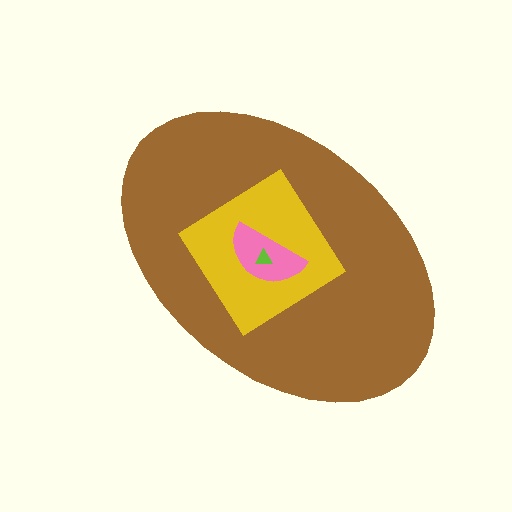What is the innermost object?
The lime triangle.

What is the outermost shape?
The brown ellipse.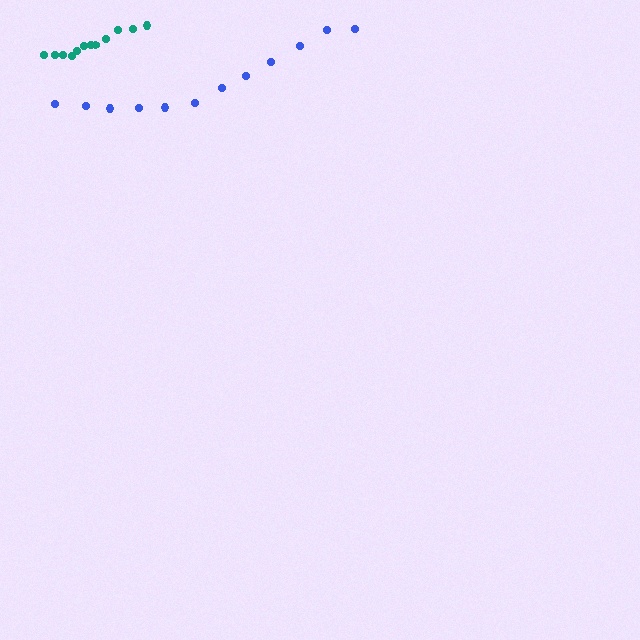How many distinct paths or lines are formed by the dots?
There are 2 distinct paths.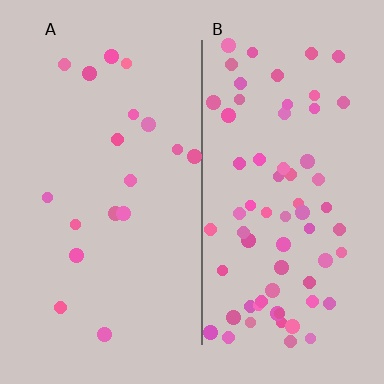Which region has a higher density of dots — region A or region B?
B (the right).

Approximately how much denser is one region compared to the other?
Approximately 3.8× — region B over region A.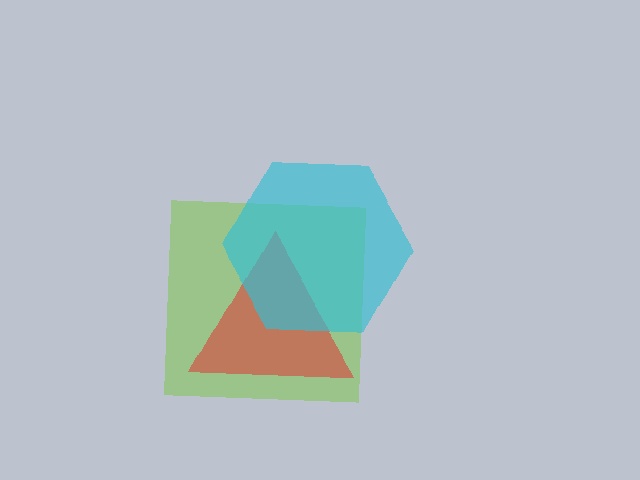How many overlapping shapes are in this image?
There are 3 overlapping shapes in the image.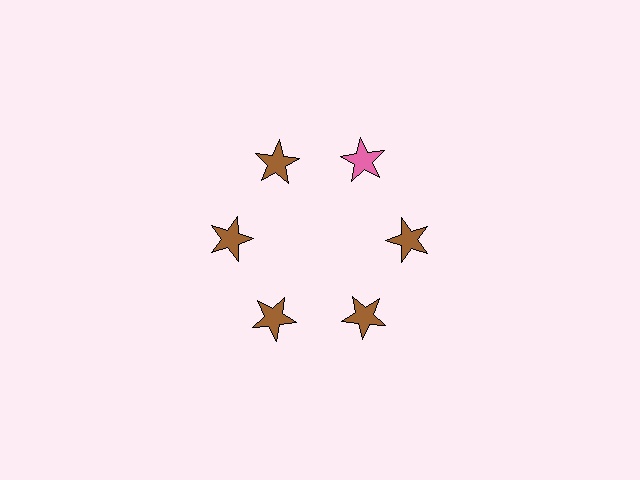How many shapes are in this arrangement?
There are 6 shapes arranged in a ring pattern.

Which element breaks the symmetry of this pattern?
The pink star at roughly the 1 o'clock position breaks the symmetry. All other shapes are brown stars.